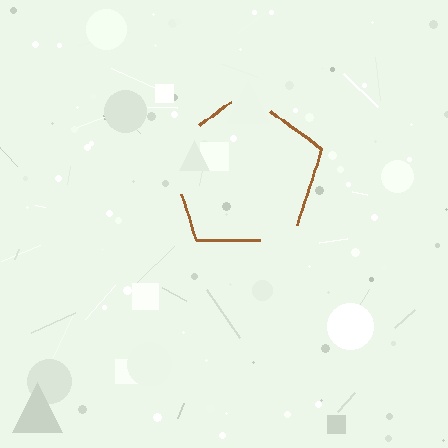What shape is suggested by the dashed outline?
The dashed outline suggests a pentagon.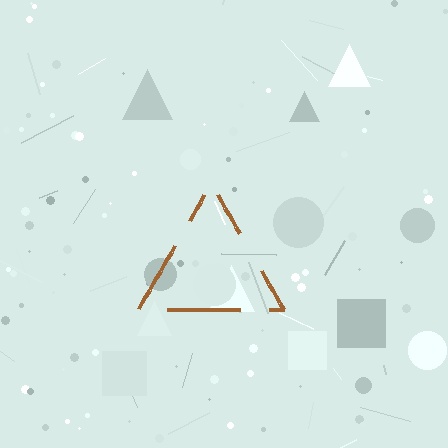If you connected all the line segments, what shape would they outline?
They would outline a triangle.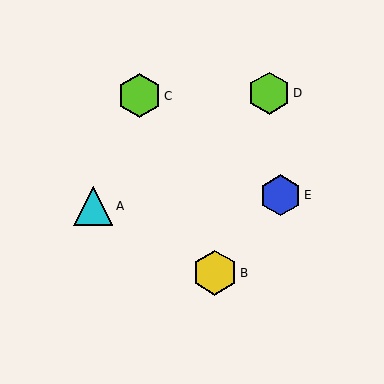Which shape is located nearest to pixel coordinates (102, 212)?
The cyan triangle (labeled A) at (93, 206) is nearest to that location.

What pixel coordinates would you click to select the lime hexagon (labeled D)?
Click at (269, 93) to select the lime hexagon D.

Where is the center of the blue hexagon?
The center of the blue hexagon is at (280, 195).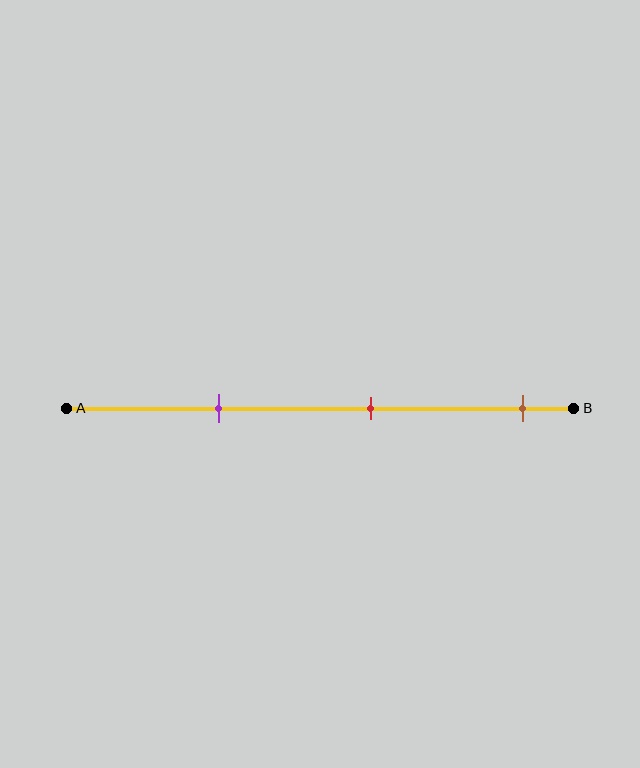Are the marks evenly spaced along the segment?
Yes, the marks are approximately evenly spaced.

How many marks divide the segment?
There are 3 marks dividing the segment.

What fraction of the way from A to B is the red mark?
The red mark is approximately 60% (0.6) of the way from A to B.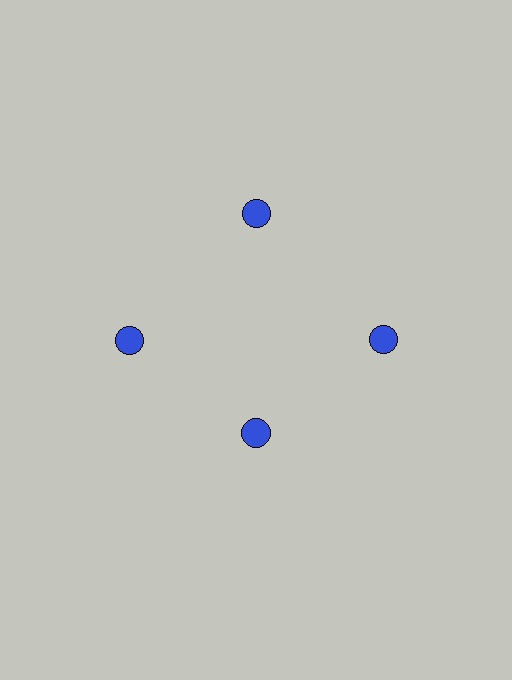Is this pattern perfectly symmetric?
No. The 4 blue circles are arranged in a ring, but one element near the 6 o'clock position is pulled inward toward the center, breaking the 4-fold rotational symmetry.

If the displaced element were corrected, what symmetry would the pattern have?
It would have 4-fold rotational symmetry — the pattern would map onto itself every 90 degrees.